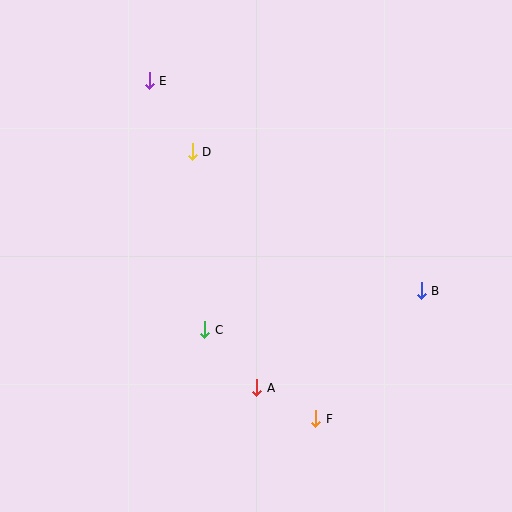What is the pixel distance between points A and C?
The distance between A and C is 78 pixels.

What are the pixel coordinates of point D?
Point D is at (192, 152).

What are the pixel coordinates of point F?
Point F is at (316, 419).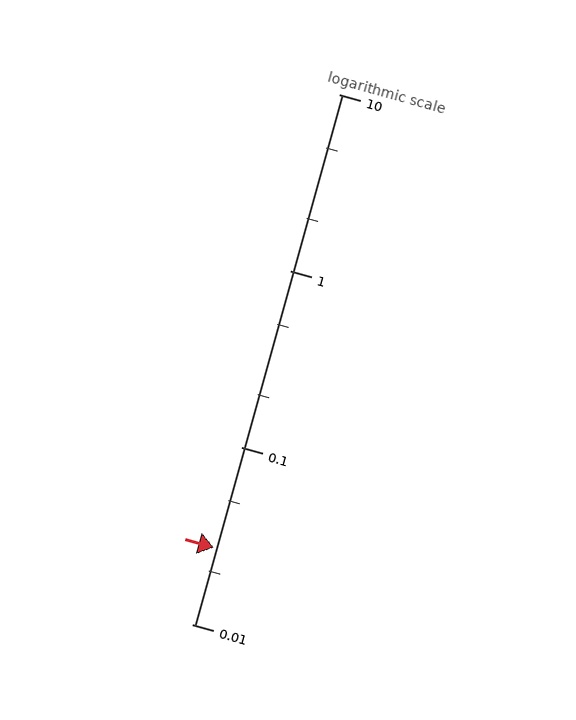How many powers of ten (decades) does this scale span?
The scale spans 3 decades, from 0.01 to 10.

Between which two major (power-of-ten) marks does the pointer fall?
The pointer is between 0.01 and 0.1.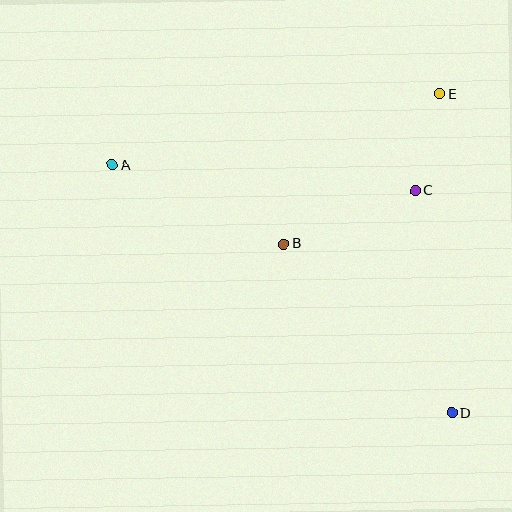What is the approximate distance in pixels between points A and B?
The distance between A and B is approximately 188 pixels.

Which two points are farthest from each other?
Points A and D are farthest from each other.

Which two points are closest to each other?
Points C and E are closest to each other.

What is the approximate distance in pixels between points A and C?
The distance between A and C is approximately 304 pixels.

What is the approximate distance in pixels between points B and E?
The distance between B and E is approximately 217 pixels.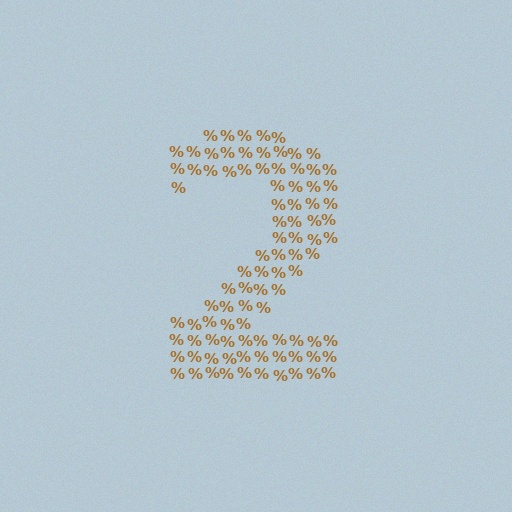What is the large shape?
The large shape is the digit 2.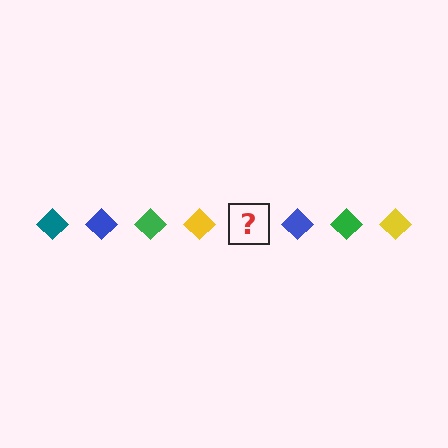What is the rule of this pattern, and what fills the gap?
The rule is that the pattern cycles through teal, blue, green, yellow diamonds. The gap should be filled with a teal diamond.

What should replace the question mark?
The question mark should be replaced with a teal diamond.